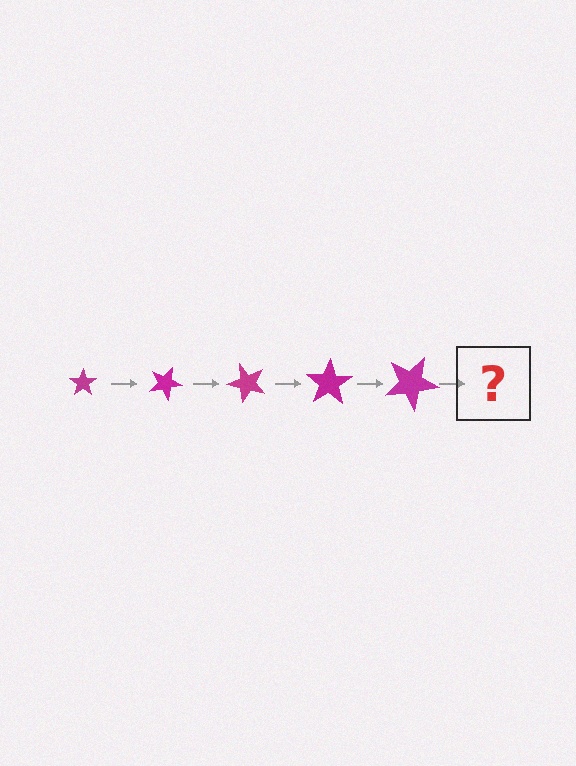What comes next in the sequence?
The next element should be a star, larger than the previous one and rotated 125 degrees from the start.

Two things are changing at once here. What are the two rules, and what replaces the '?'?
The two rules are that the star grows larger each step and it rotates 25 degrees each step. The '?' should be a star, larger than the previous one and rotated 125 degrees from the start.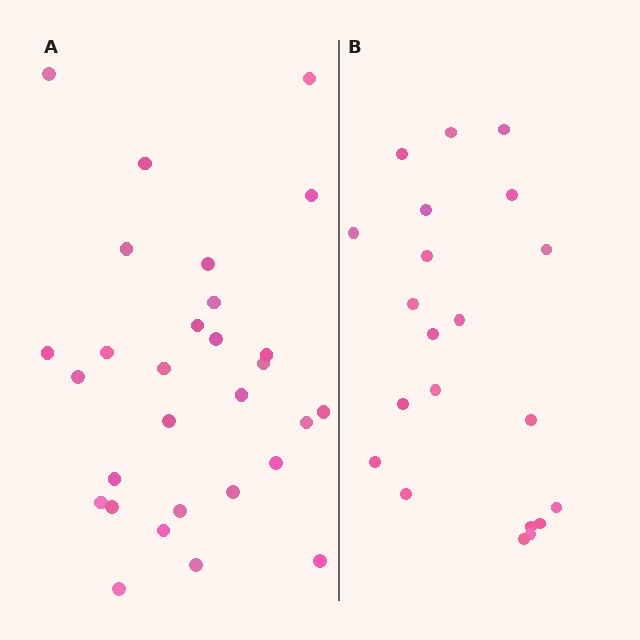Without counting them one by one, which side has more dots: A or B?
Region A (the left region) has more dots.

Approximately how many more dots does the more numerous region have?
Region A has roughly 8 or so more dots than region B.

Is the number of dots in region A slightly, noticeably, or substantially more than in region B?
Region A has noticeably more, but not dramatically so. The ratio is roughly 1.4 to 1.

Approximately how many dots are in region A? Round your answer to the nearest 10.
About 30 dots. (The exact count is 29, which rounds to 30.)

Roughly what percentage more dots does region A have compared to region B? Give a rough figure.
About 40% more.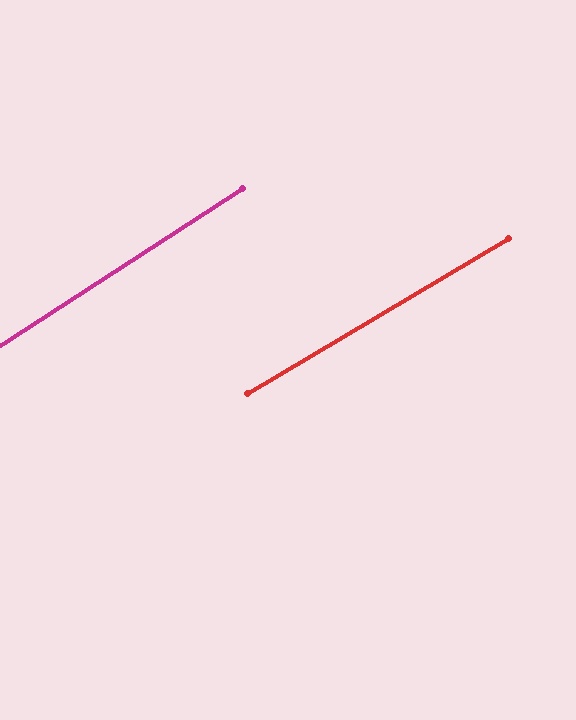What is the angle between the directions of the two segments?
Approximately 2 degrees.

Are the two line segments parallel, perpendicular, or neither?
Parallel — their directions differ by only 2.0°.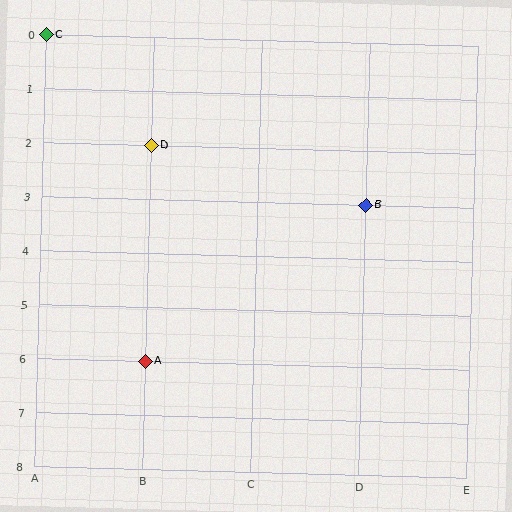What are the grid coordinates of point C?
Point C is at grid coordinates (A, 0).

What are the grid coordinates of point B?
Point B is at grid coordinates (D, 3).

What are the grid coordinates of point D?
Point D is at grid coordinates (B, 2).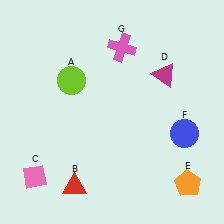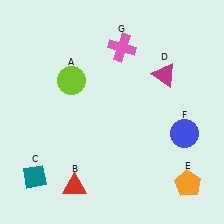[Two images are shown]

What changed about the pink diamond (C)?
In Image 1, C is pink. In Image 2, it changed to teal.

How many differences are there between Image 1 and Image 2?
There is 1 difference between the two images.